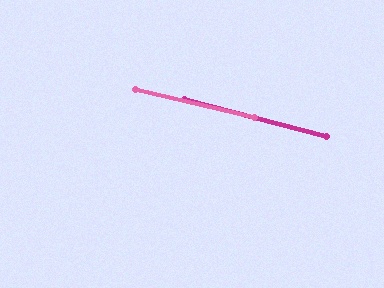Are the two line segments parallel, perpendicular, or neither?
Parallel — their directions differ by only 1.5°.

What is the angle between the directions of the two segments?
Approximately 2 degrees.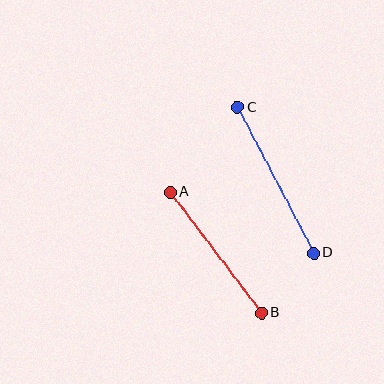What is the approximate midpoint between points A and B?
The midpoint is at approximately (216, 253) pixels.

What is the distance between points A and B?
The distance is approximately 151 pixels.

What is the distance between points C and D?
The distance is approximately 165 pixels.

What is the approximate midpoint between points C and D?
The midpoint is at approximately (276, 180) pixels.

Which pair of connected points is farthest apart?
Points C and D are farthest apart.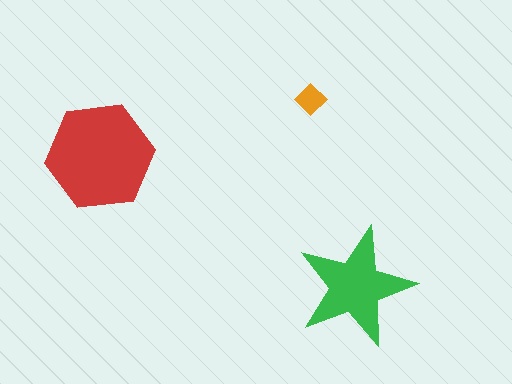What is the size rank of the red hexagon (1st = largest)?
1st.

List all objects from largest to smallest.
The red hexagon, the green star, the orange diamond.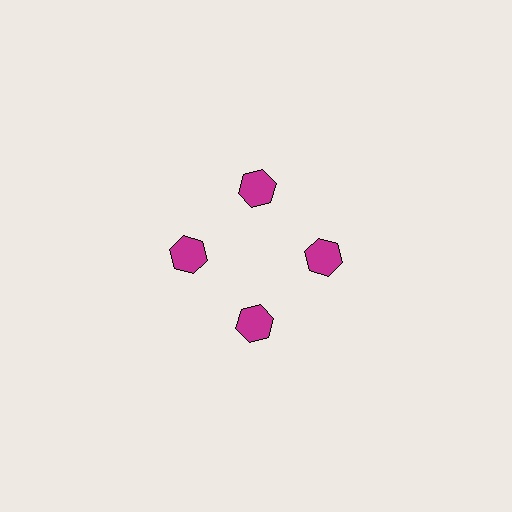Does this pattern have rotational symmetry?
Yes, this pattern has 4-fold rotational symmetry. It looks the same after rotating 90 degrees around the center.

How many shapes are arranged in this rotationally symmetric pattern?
There are 4 shapes, arranged in 4 groups of 1.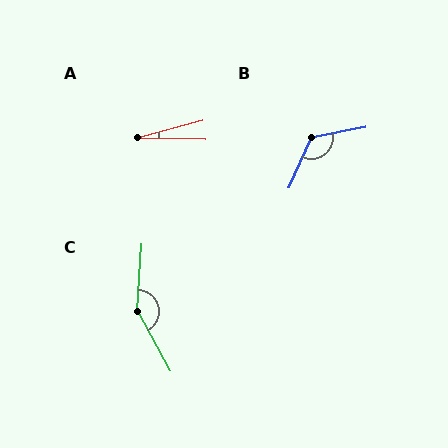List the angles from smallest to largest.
A (16°), B (125°), C (147°).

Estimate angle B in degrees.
Approximately 125 degrees.